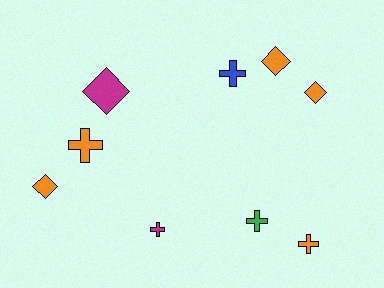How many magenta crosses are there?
There is 1 magenta cross.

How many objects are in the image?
There are 9 objects.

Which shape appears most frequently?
Cross, with 5 objects.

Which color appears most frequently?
Orange, with 5 objects.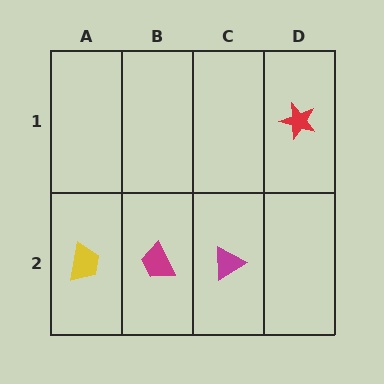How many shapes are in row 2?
3 shapes.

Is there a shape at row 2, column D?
No, that cell is empty.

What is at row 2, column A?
A yellow trapezoid.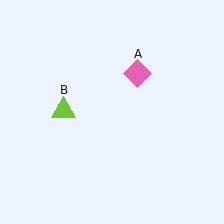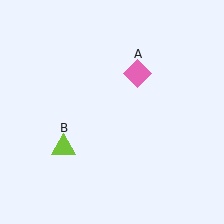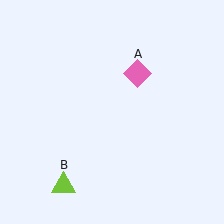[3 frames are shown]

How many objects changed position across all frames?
1 object changed position: lime triangle (object B).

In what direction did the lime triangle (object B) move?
The lime triangle (object B) moved down.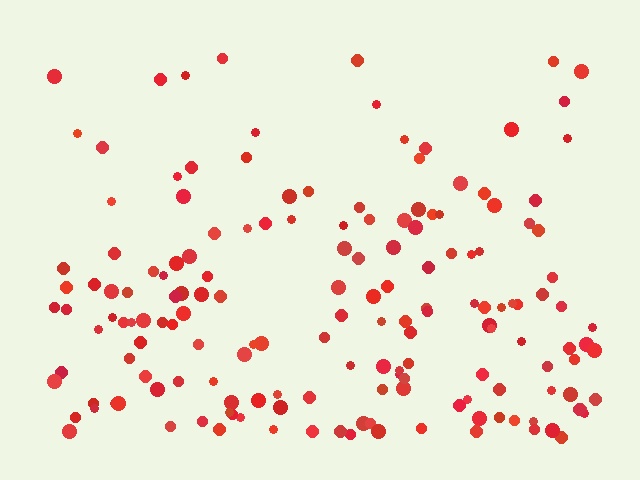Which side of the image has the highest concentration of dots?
The bottom.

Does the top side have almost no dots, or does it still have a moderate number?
Still a moderate number, just noticeably fewer than the bottom.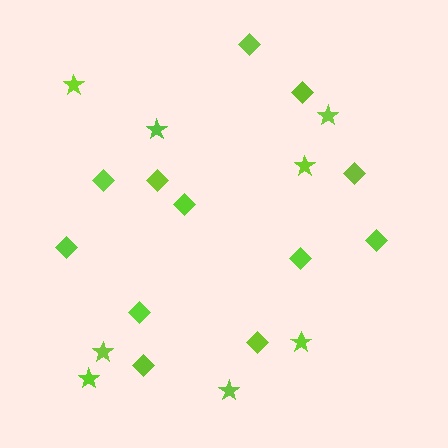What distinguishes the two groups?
There are 2 groups: one group of stars (8) and one group of diamonds (12).